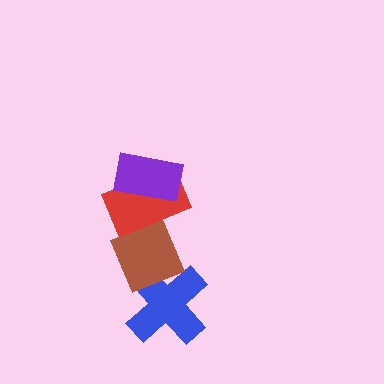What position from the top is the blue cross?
The blue cross is 4th from the top.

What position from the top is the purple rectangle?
The purple rectangle is 1st from the top.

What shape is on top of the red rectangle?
The purple rectangle is on top of the red rectangle.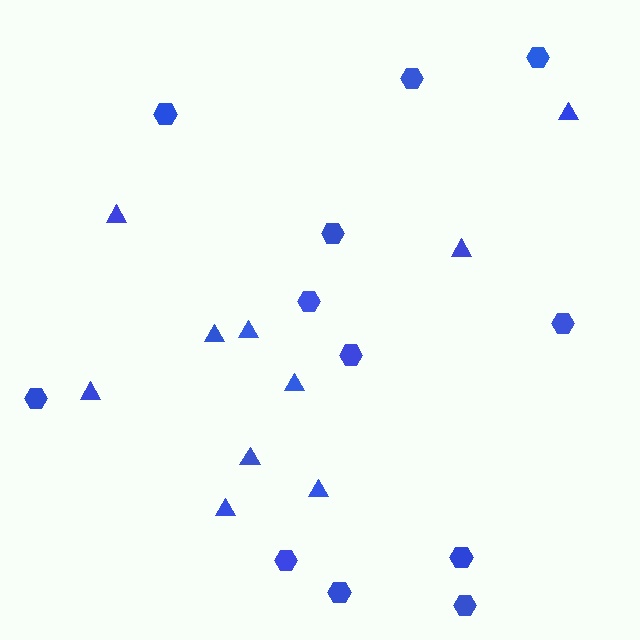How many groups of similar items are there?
There are 2 groups: one group of hexagons (12) and one group of triangles (10).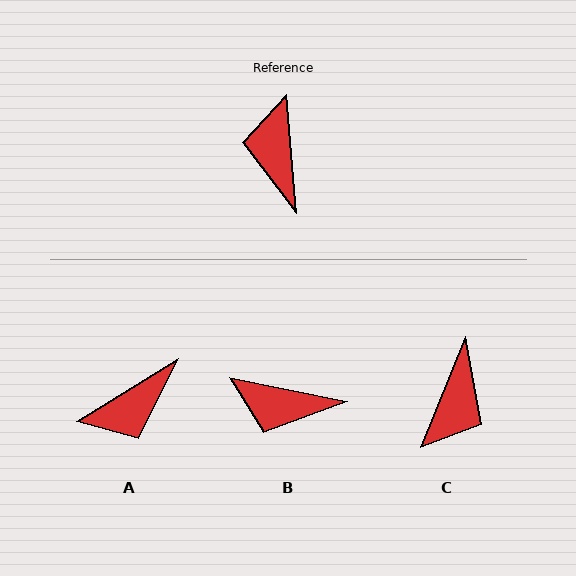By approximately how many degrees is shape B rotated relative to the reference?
Approximately 74 degrees counter-clockwise.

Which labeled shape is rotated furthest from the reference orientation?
C, about 153 degrees away.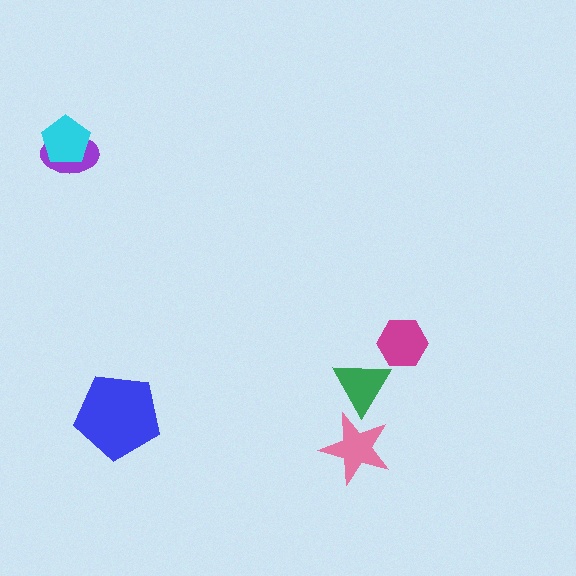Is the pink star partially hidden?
Yes, it is partially covered by another shape.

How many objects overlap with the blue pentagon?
0 objects overlap with the blue pentagon.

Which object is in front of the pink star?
The green triangle is in front of the pink star.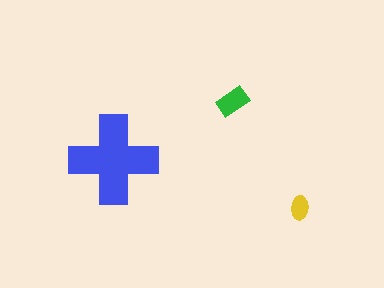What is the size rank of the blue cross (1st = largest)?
1st.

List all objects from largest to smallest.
The blue cross, the green rectangle, the yellow ellipse.